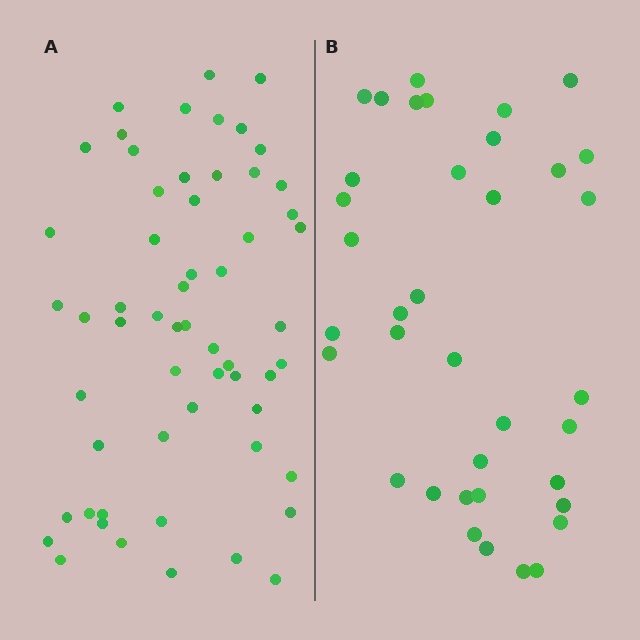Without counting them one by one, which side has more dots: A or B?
Region A (the left region) has more dots.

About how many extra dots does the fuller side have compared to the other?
Region A has approximately 20 more dots than region B.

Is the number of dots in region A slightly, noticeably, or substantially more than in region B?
Region A has substantially more. The ratio is roughly 1.6 to 1.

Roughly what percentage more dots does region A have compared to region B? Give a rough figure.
About 55% more.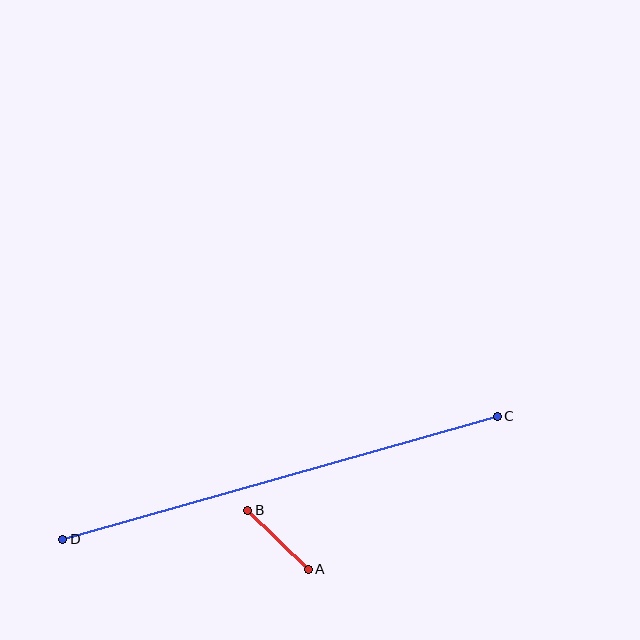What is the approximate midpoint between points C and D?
The midpoint is at approximately (280, 478) pixels.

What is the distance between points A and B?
The distance is approximately 85 pixels.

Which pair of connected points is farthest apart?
Points C and D are farthest apart.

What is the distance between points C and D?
The distance is approximately 451 pixels.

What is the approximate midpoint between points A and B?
The midpoint is at approximately (278, 540) pixels.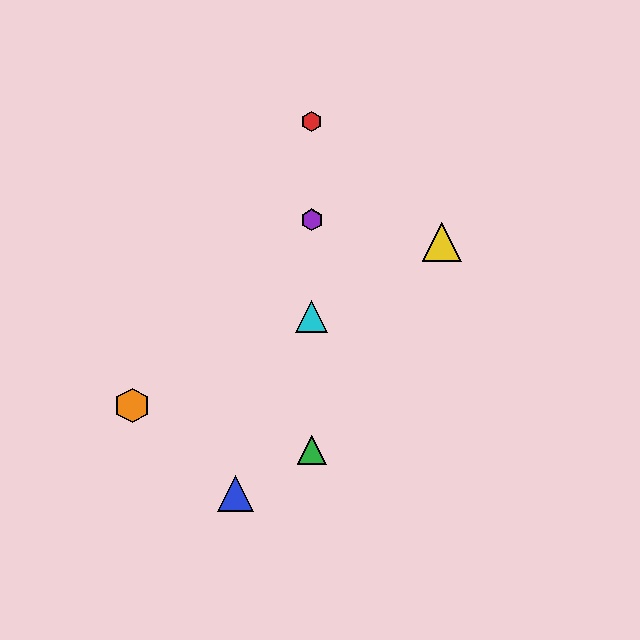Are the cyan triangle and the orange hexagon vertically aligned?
No, the cyan triangle is at x≈312 and the orange hexagon is at x≈132.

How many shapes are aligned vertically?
4 shapes (the red hexagon, the green triangle, the purple hexagon, the cyan triangle) are aligned vertically.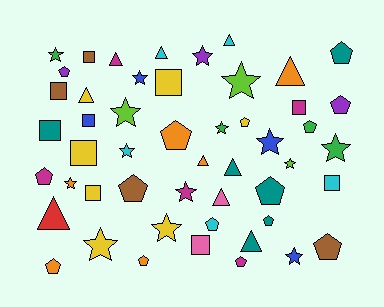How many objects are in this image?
There are 50 objects.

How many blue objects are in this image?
There are 4 blue objects.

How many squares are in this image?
There are 10 squares.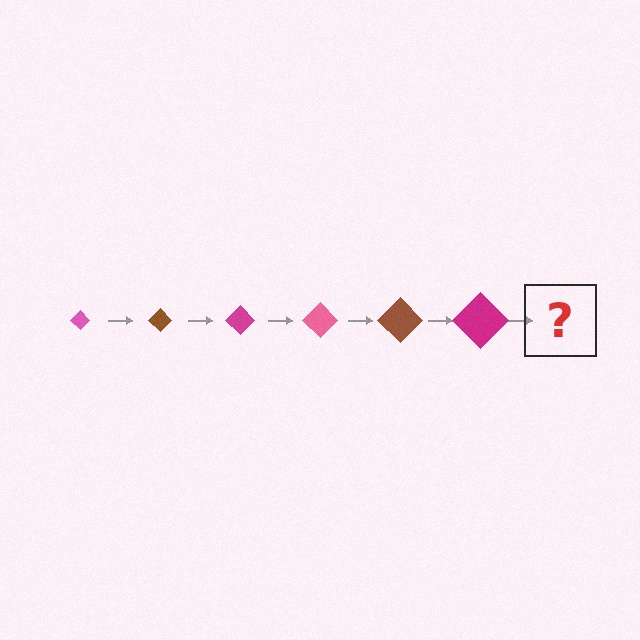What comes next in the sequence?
The next element should be a pink diamond, larger than the previous one.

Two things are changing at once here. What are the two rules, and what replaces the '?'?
The two rules are that the diamond grows larger each step and the color cycles through pink, brown, and magenta. The '?' should be a pink diamond, larger than the previous one.